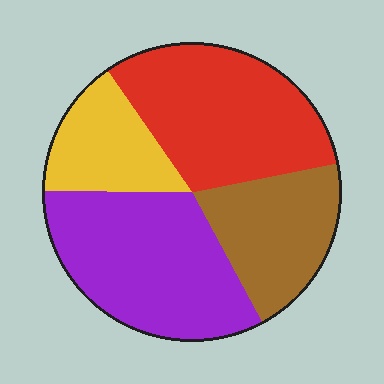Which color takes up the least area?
Yellow, at roughly 15%.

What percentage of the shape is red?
Red covers 32% of the shape.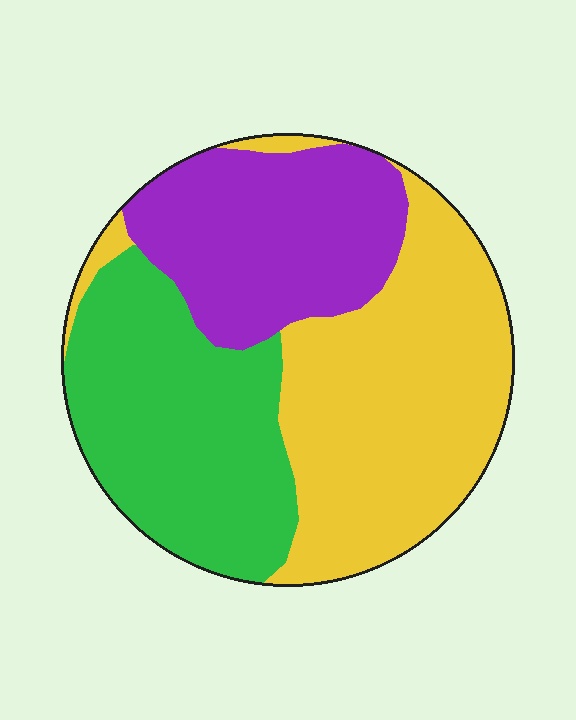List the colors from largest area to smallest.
From largest to smallest: yellow, green, purple.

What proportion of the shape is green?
Green covers around 30% of the shape.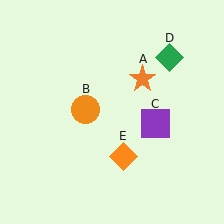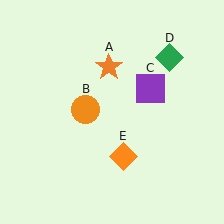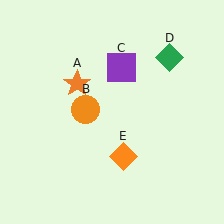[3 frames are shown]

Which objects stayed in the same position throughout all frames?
Orange circle (object B) and green diamond (object D) and orange diamond (object E) remained stationary.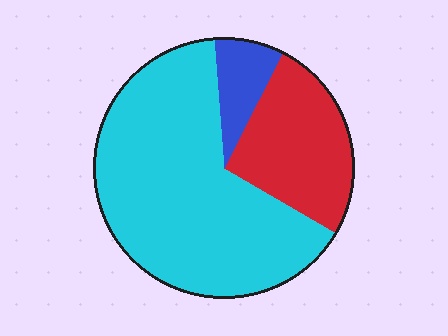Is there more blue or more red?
Red.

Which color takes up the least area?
Blue, at roughly 10%.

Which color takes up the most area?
Cyan, at roughly 65%.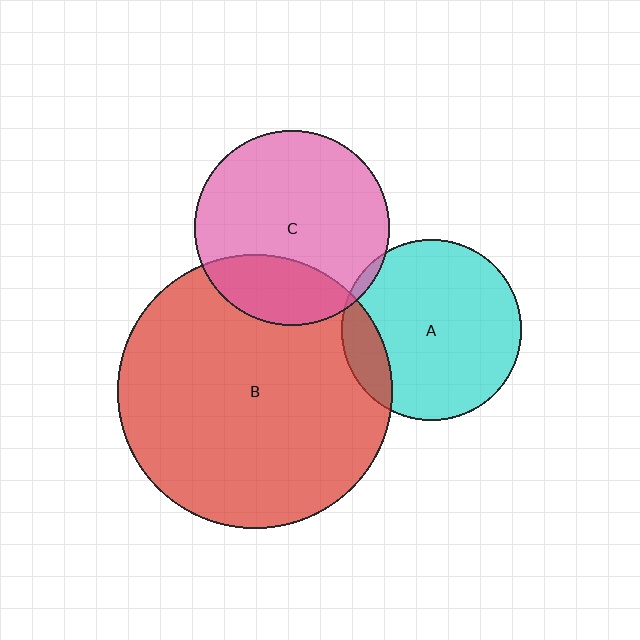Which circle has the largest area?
Circle B (red).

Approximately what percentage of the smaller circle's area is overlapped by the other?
Approximately 5%.